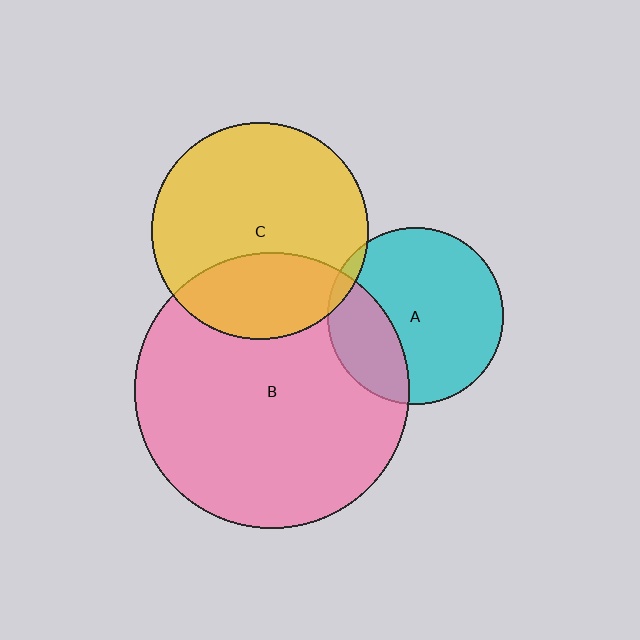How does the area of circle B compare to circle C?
Approximately 1.6 times.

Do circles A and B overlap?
Yes.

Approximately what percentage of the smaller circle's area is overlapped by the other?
Approximately 30%.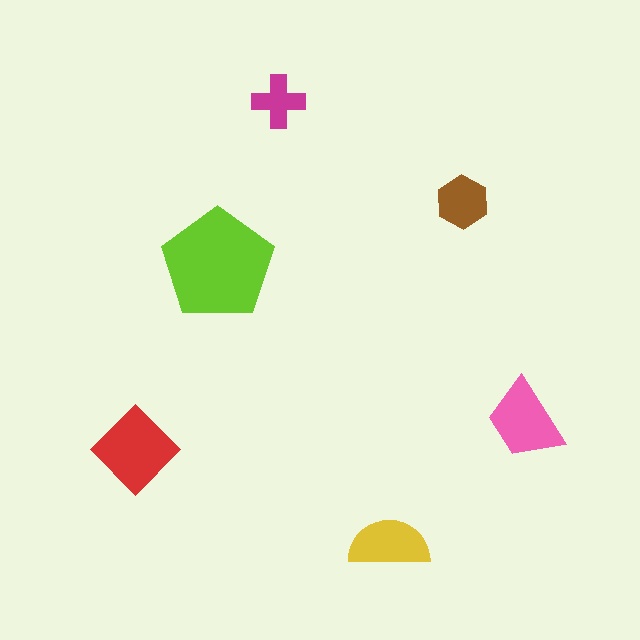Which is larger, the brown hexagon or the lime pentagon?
The lime pentagon.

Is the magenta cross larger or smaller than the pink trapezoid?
Smaller.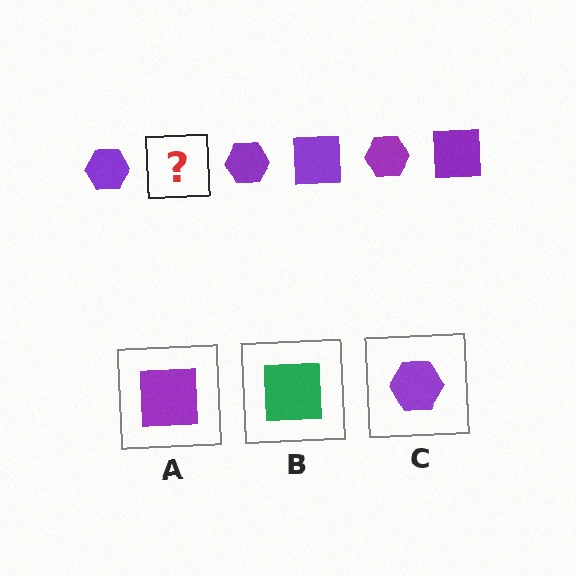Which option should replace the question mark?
Option A.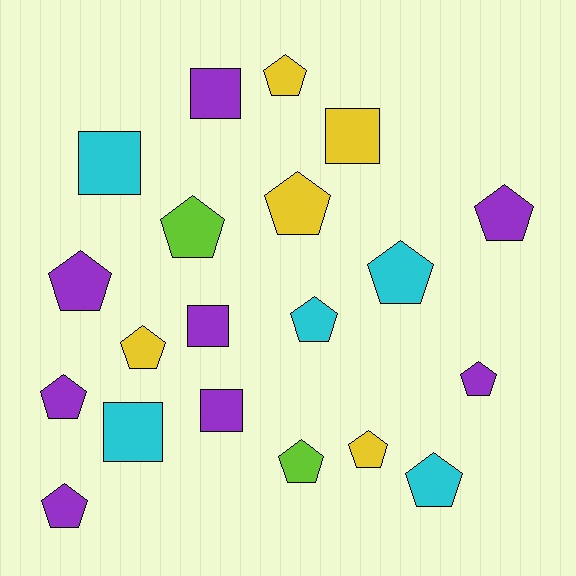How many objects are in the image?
There are 20 objects.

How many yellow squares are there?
There is 1 yellow square.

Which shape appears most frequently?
Pentagon, with 14 objects.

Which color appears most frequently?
Purple, with 8 objects.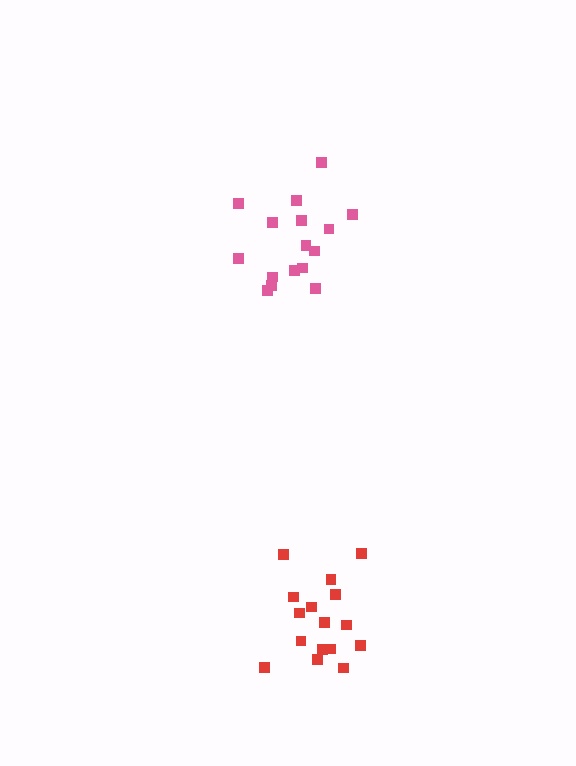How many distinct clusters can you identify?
There are 2 distinct clusters.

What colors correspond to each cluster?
The clusters are colored: red, pink.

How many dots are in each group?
Group 1: 16 dots, Group 2: 16 dots (32 total).